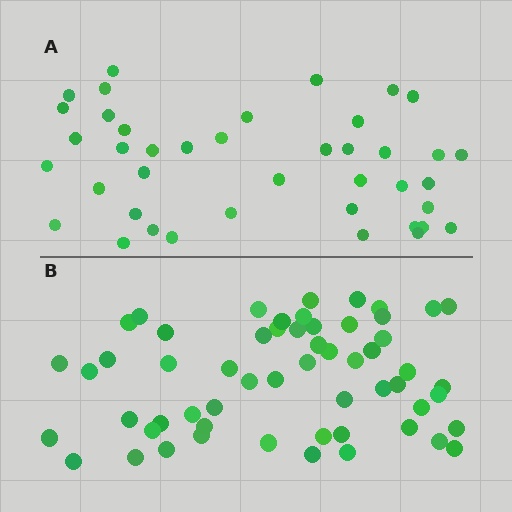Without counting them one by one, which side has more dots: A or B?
Region B (the bottom region) has more dots.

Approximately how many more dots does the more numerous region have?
Region B has approximately 15 more dots than region A.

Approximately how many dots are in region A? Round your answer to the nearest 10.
About 40 dots. (The exact count is 41, which rounds to 40.)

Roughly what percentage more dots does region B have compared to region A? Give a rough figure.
About 40% more.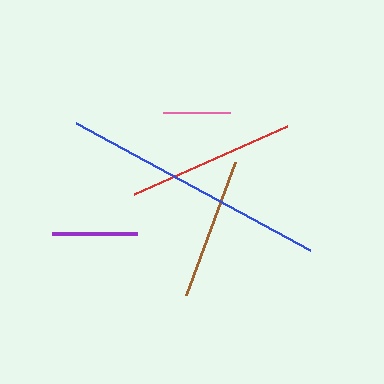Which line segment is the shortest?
The pink line is the shortest at approximately 66 pixels.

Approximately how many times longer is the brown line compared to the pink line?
The brown line is approximately 2.1 times the length of the pink line.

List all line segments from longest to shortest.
From longest to shortest: blue, red, brown, purple, pink.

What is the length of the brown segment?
The brown segment is approximately 142 pixels long.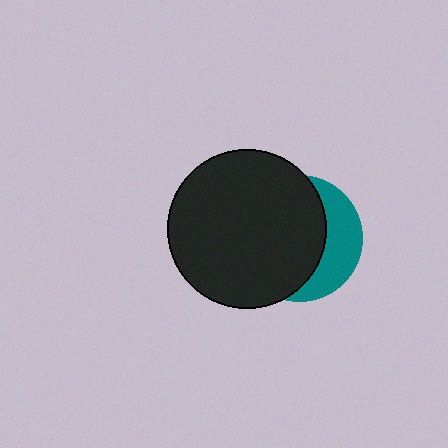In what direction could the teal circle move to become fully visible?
The teal circle could move right. That would shift it out from behind the black circle entirely.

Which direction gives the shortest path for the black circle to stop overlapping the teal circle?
Moving left gives the shortest separation.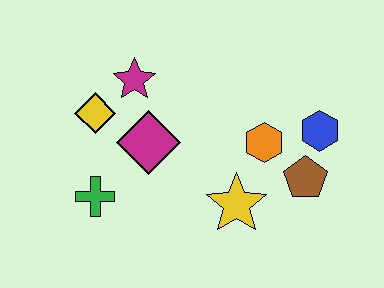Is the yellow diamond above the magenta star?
No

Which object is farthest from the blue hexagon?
The green cross is farthest from the blue hexagon.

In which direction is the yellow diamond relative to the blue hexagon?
The yellow diamond is to the left of the blue hexagon.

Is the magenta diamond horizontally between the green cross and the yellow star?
Yes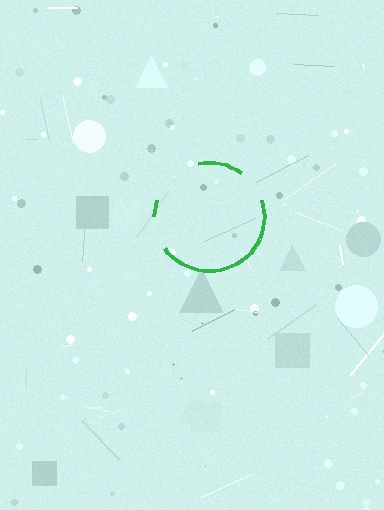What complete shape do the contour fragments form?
The contour fragments form a circle.